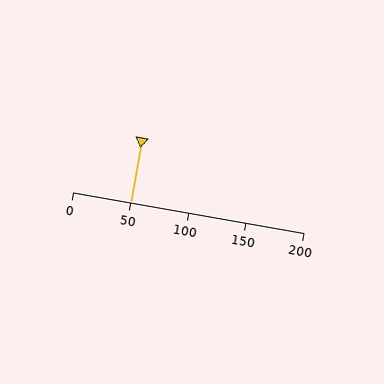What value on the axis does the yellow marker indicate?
The marker indicates approximately 50.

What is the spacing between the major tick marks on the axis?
The major ticks are spaced 50 apart.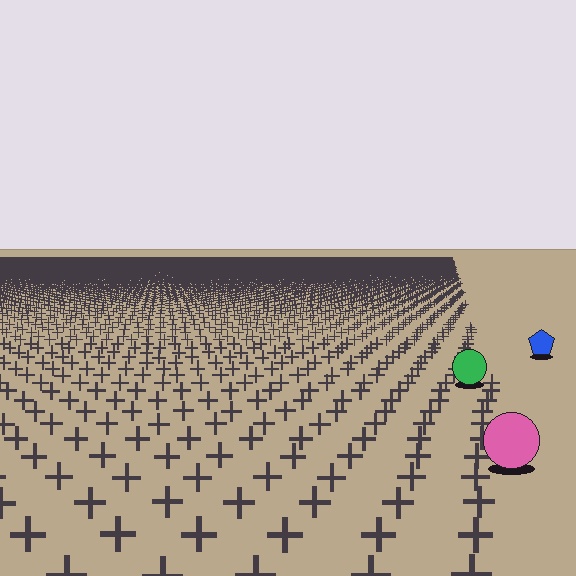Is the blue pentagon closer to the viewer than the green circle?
No. The green circle is closer — you can tell from the texture gradient: the ground texture is coarser near it.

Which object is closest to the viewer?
The pink circle is closest. The texture marks near it are larger and more spread out.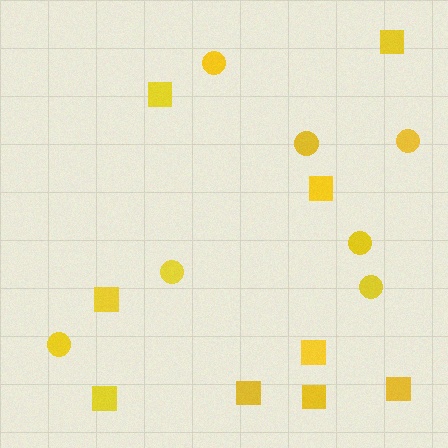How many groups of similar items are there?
There are 2 groups: one group of squares (9) and one group of circles (7).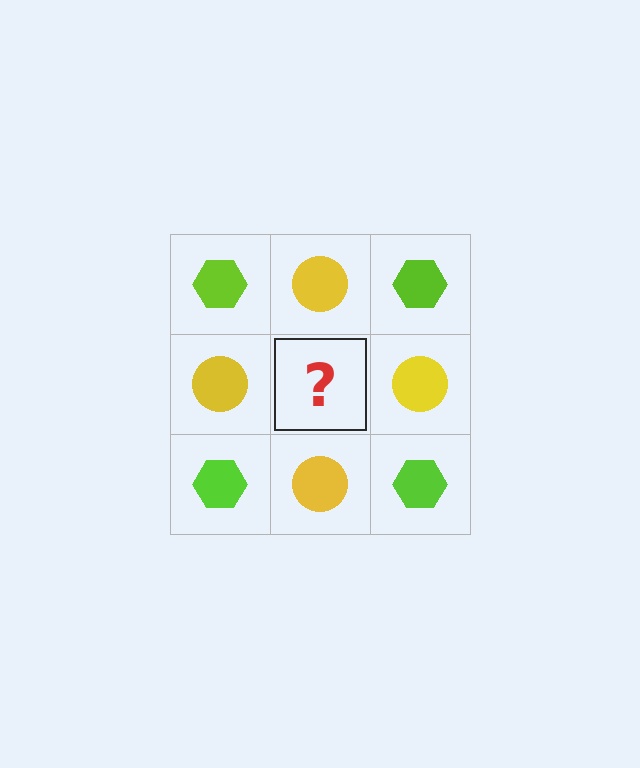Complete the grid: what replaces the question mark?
The question mark should be replaced with a lime hexagon.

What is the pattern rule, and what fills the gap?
The rule is that it alternates lime hexagon and yellow circle in a checkerboard pattern. The gap should be filled with a lime hexagon.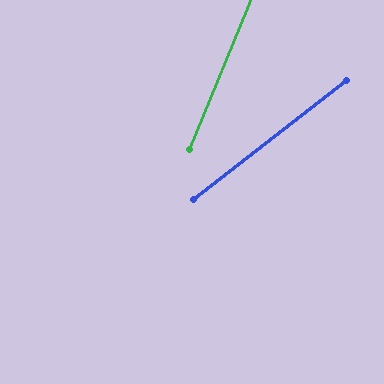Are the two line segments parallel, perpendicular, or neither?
Neither parallel nor perpendicular — they differ by about 30°.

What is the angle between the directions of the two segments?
Approximately 30 degrees.